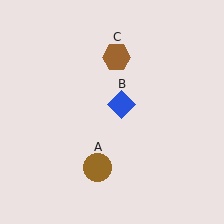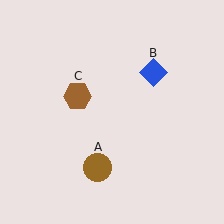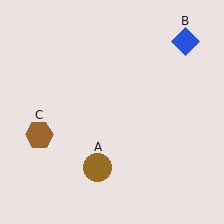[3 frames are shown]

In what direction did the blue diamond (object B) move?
The blue diamond (object B) moved up and to the right.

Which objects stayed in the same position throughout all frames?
Brown circle (object A) remained stationary.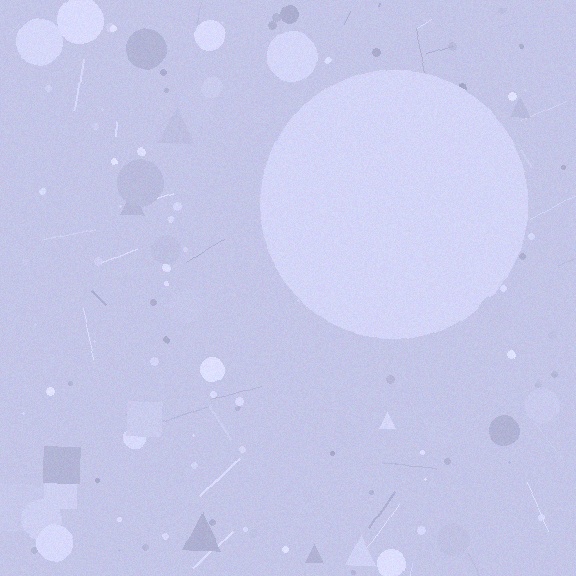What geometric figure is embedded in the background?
A circle is embedded in the background.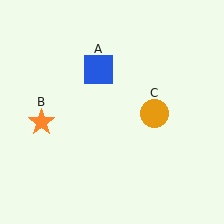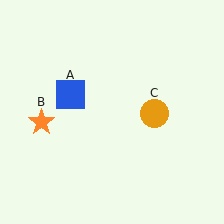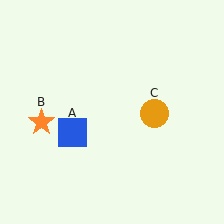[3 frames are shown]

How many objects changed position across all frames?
1 object changed position: blue square (object A).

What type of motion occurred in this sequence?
The blue square (object A) rotated counterclockwise around the center of the scene.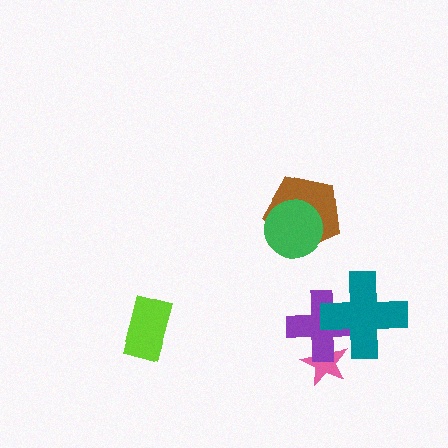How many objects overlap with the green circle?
1 object overlaps with the green circle.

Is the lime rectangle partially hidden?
No, no other shape covers it.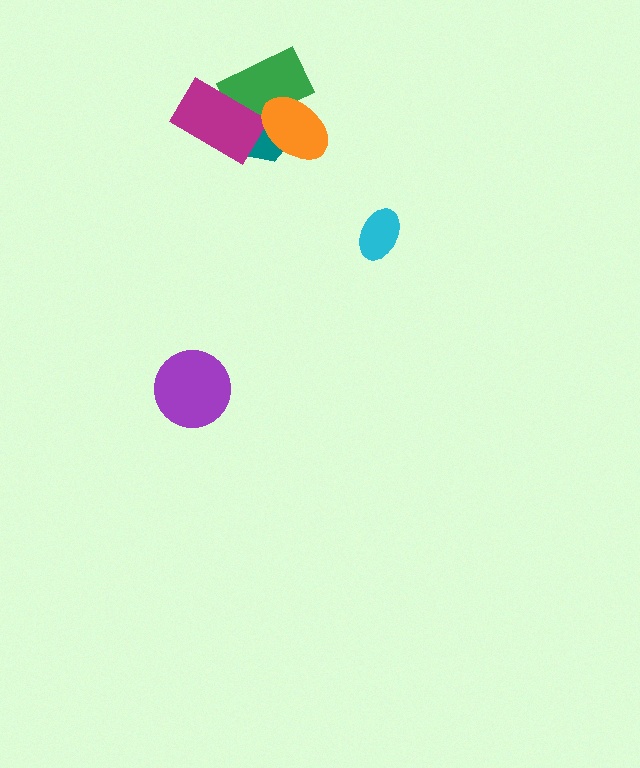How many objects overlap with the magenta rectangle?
2 objects overlap with the magenta rectangle.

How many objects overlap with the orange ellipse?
2 objects overlap with the orange ellipse.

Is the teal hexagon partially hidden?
Yes, it is partially covered by another shape.